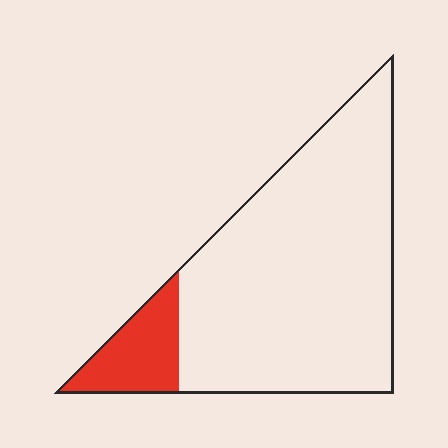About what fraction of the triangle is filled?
About one eighth (1/8).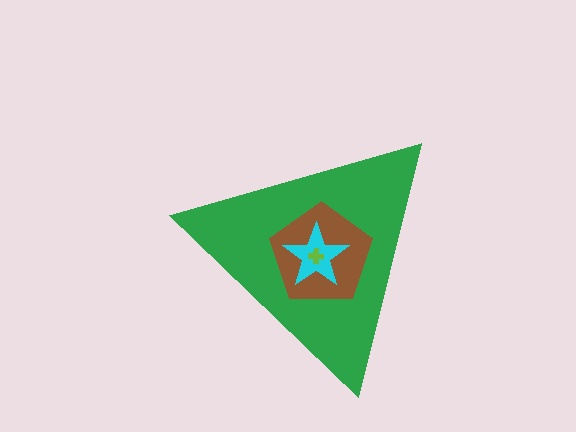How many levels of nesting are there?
4.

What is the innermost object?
The lime cross.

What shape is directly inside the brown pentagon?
The cyan star.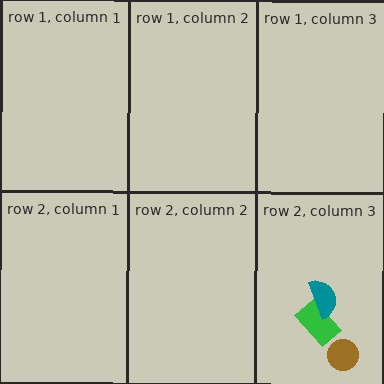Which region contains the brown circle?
The row 2, column 3 region.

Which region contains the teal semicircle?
The row 2, column 3 region.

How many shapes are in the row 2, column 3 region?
3.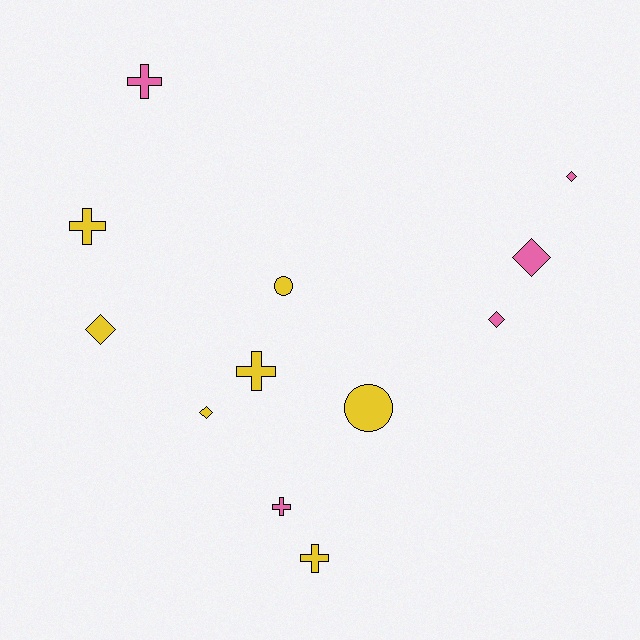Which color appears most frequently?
Yellow, with 7 objects.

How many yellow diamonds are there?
There are 2 yellow diamonds.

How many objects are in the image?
There are 12 objects.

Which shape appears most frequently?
Cross, with 5 objects.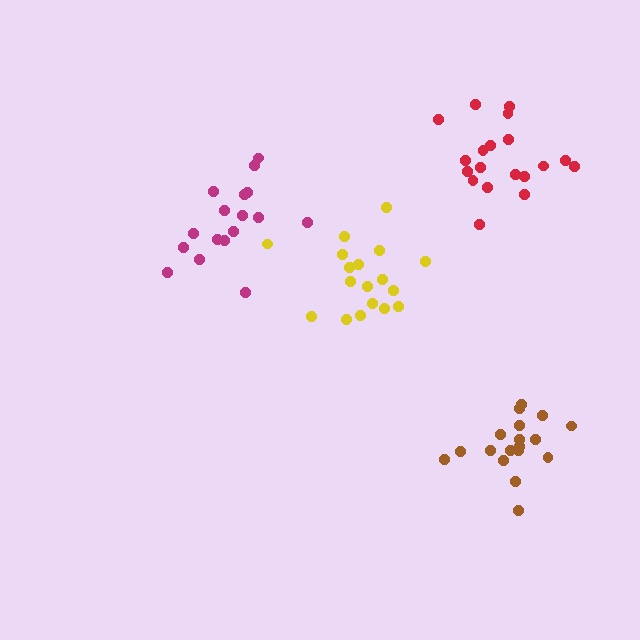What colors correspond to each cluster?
The clusters are colored: yellow, brown, magenta, red.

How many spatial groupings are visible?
There are 4 spatial groupings.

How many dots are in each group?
Group 1: 19 dots, Group 2: 18 dots, Group 3: 17 dots, Group 4: 19 dots (73 total).